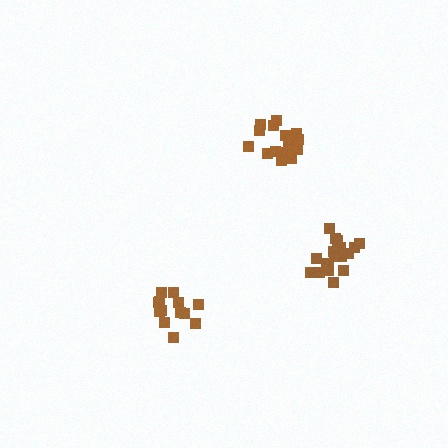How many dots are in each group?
Group 1: 13 dots, Group 2: 19 dots, Group 3: 18 dots (50 total).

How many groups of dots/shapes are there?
There are 3 groups.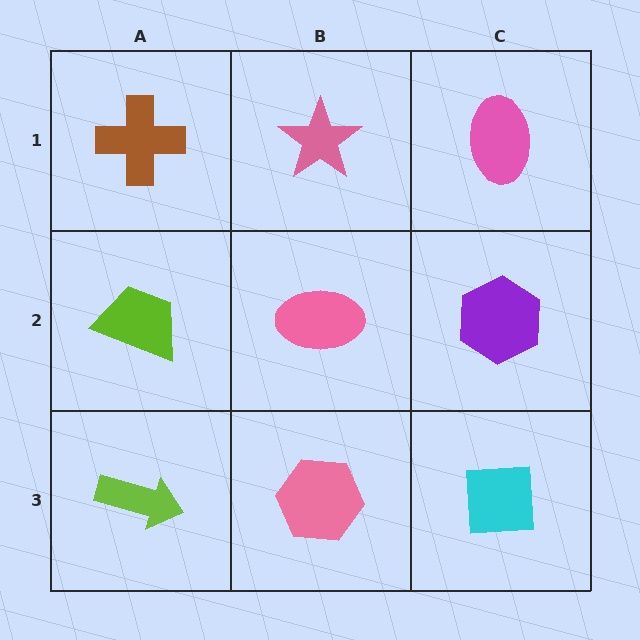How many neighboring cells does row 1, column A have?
2.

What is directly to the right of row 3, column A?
A pink hexagon.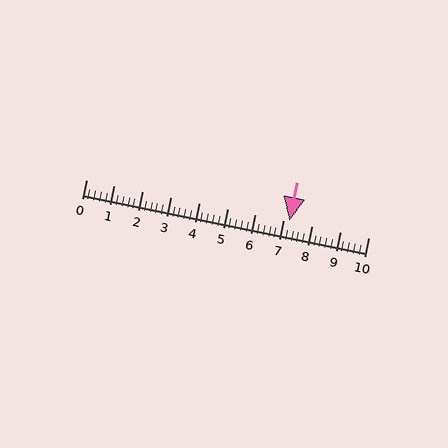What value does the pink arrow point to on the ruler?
The pink arrow points to approximately 7.2.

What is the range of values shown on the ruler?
The ruler shows values from 0 to 10.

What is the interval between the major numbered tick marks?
The major tick marks are spaced 1 units apart.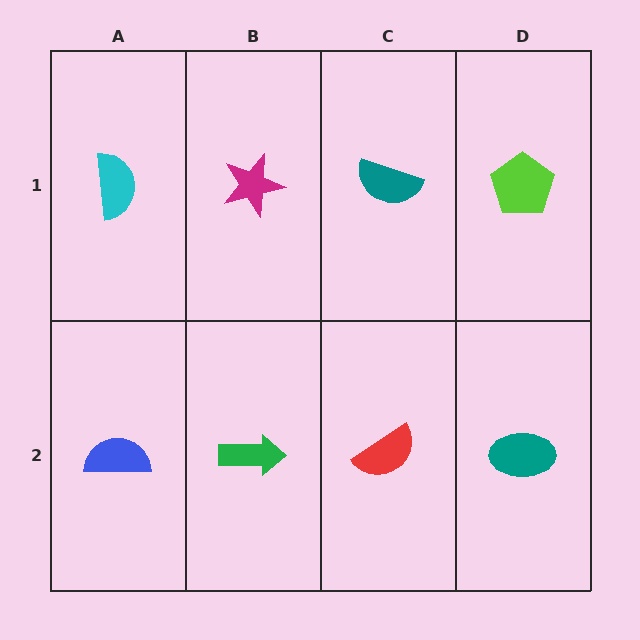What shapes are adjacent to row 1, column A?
A blue semicircle (row 2, column A), a magenta star (row 1, column B).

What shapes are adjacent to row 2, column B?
A magenta star (row 1, column B), a blue semicircle (row 2, column A), a red semicircle (row 2, column C).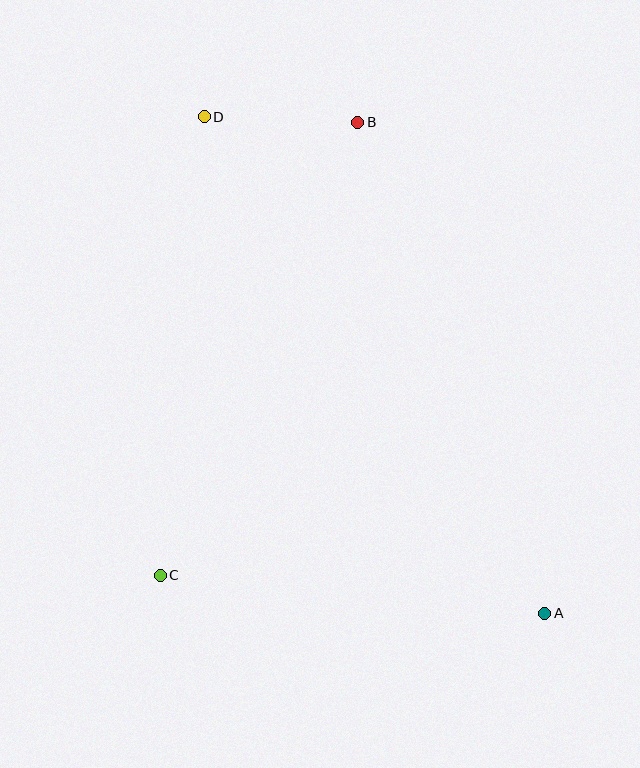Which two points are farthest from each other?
Points A and D are farthest from each other.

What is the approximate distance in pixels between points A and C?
The distance between A and C is approximately 386 pixels.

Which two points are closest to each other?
Points B and D are closest to each other.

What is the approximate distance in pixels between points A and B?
The distance between A and B is approximately 525 pixels.